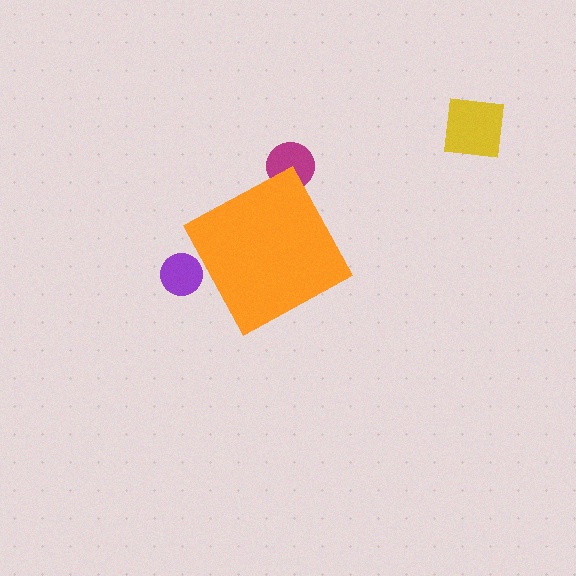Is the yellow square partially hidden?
No, the yellow square is fully visible.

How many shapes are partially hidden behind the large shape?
2 shapes are partially hidden.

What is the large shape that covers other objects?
An orange diamond.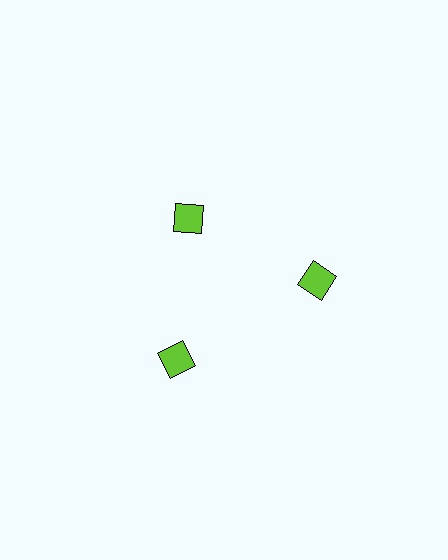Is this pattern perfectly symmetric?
No. The 3 lime squares are arranged in a ring, but one element near the 11 o'clock position is pulled inward toward the center, breaking the 3-fold rotational symmetry.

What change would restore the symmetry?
The symmetry would be restored by moving it outward, back onto the ring so that all 3 squares sit at equal angles and equal distance from the center.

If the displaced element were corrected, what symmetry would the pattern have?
It would have 3-fold rotational symmetry — the pattern would map onto itself every 120 degrees.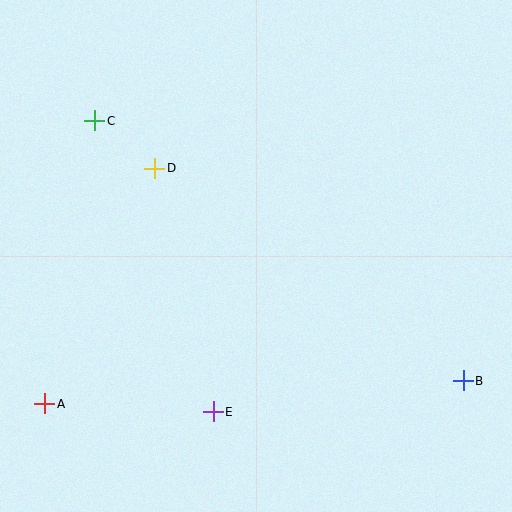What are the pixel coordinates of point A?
Point A is at (45, 404).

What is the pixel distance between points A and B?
The distance between A and B is 419 pixels.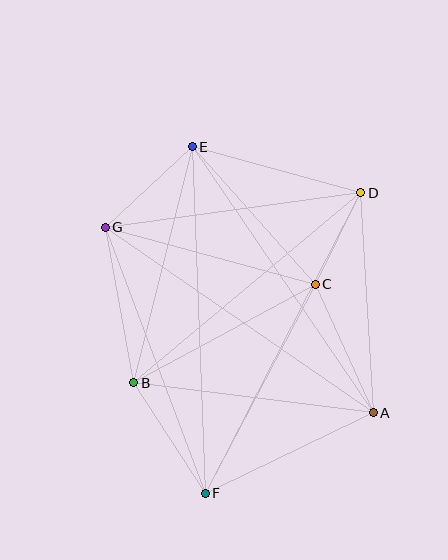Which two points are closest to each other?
Points C and D are closest to each other.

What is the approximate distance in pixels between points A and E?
The distance between A and E is approximately 322 pixels.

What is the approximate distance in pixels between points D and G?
The distance between D and G is approximately 258 pixels.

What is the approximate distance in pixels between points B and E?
The distance between B and E is approximately 243 pixels.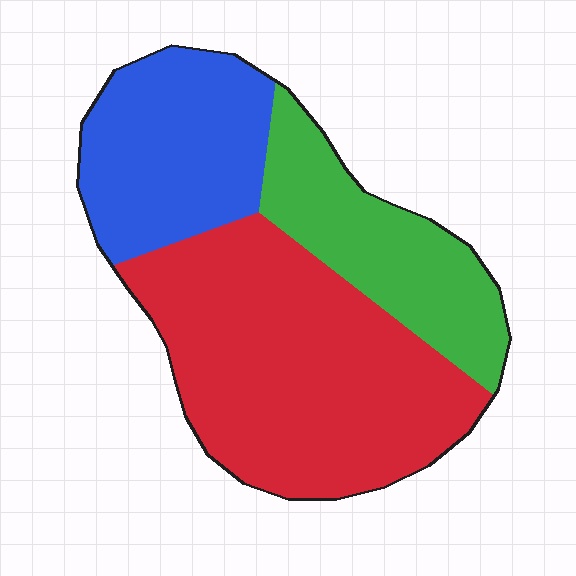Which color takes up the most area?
Red, at roughly 50%.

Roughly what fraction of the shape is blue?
Blue covers around 25% of the shape.